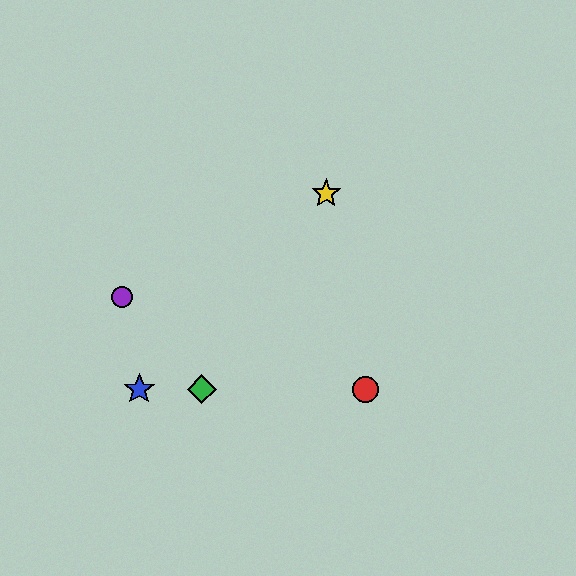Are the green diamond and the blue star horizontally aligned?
Yes, both are at y≈389.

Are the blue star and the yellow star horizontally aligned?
No, the blue star is at y≈389 and the yellow star is at y≈193.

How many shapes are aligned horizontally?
3 shapes (the red circle, the blue star, the green diamond) are aligned horizontally.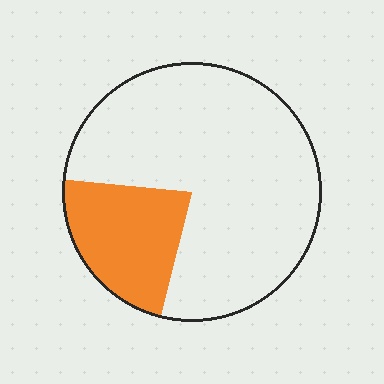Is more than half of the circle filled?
No.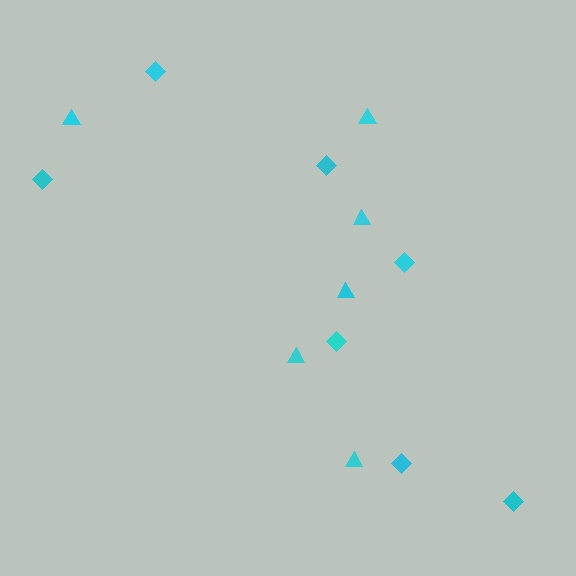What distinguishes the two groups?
There are 2 groups: one group of triangles (6) and one group of diamonds (7).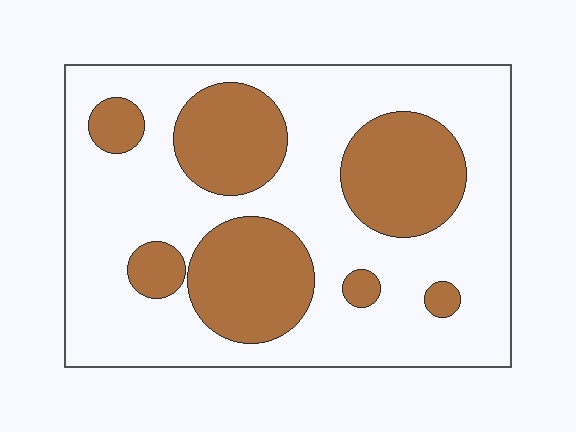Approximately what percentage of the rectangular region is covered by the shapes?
Approximately 30%.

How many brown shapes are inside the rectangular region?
7.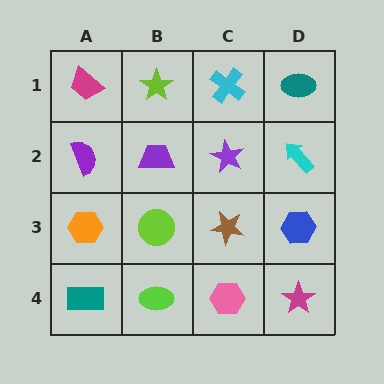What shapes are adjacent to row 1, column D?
A cyan arrow (row 2, column D), a cyan cross (row 1, column C).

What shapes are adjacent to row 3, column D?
A cyan arrow (row 2, column D), a magenta star (row 4, column D), a brown star (row 3, column C).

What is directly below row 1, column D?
A cyan arrow.